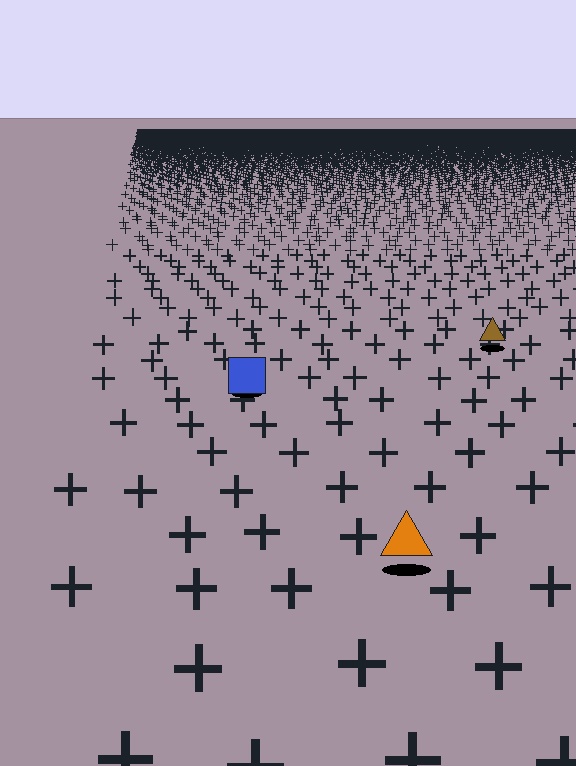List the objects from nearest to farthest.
From nearest to farthest: the orange triangle, the blue square, the brown triangle.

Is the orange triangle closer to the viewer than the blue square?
Yes. The orange triangle is closer — you can tell from the texture gradient: the ground texture is coarser near it.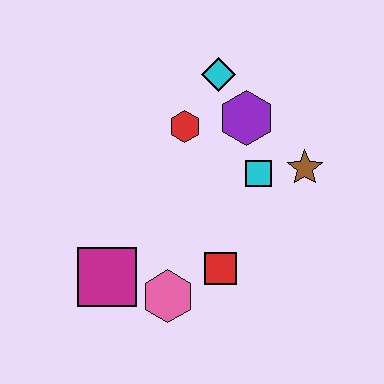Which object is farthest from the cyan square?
The magenta square is farthest from the cyan square.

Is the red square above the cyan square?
No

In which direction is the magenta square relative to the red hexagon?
The magenta square is below the red hexagon.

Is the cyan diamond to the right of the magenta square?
Yes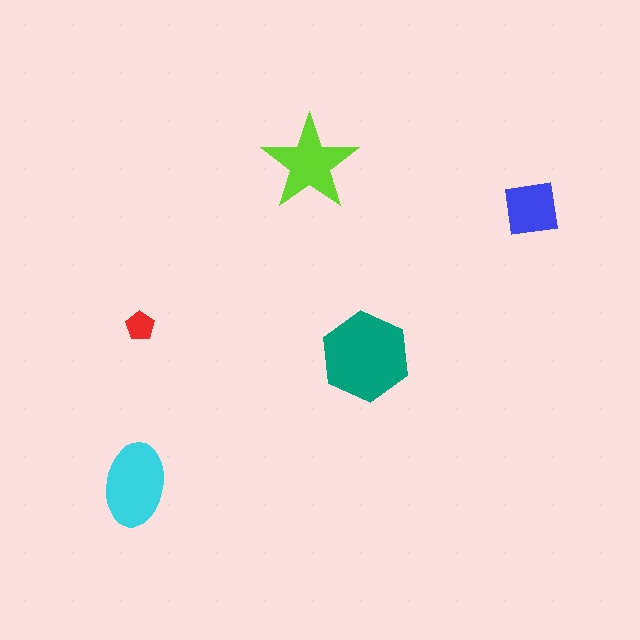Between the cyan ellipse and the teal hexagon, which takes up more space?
The teal hexagon.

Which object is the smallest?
The red pentagon.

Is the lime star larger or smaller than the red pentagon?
Larger.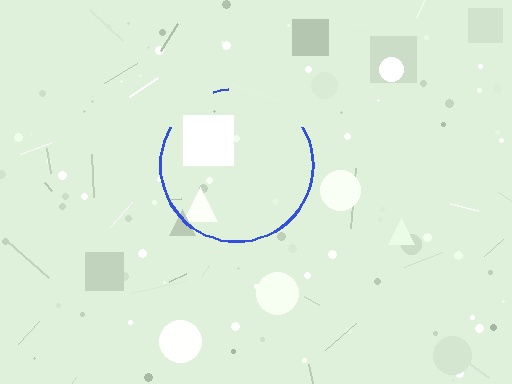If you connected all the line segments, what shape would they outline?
They would outline a circle.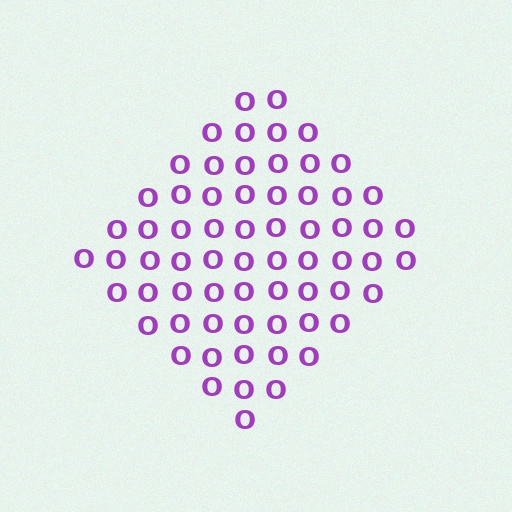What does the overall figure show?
The overall figure shows a diamond.